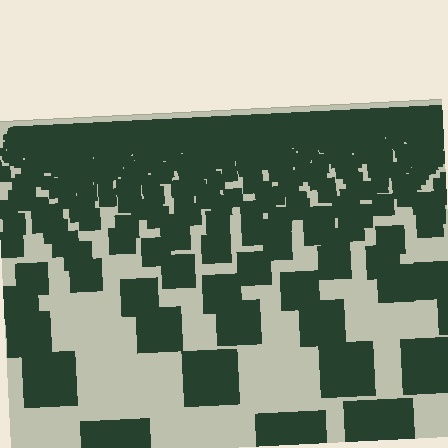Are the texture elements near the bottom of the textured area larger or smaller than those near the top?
Larger. Near the bottom, elements are closer to the viewer and appear at a bigger on-screen size.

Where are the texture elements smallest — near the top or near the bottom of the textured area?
Near the top.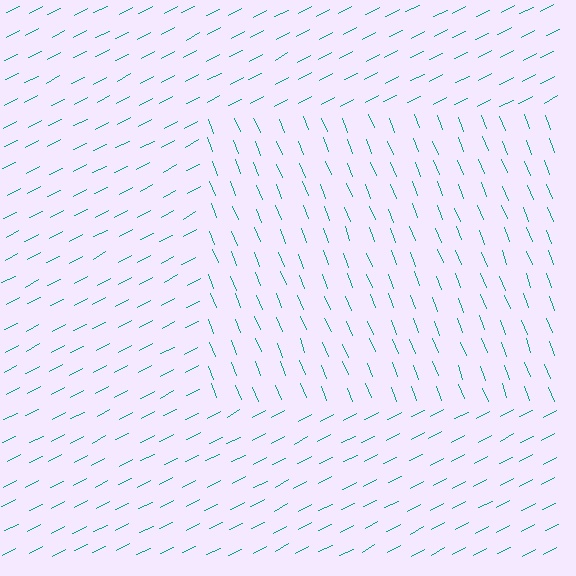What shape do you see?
I see a rectangle.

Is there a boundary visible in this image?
Yes, there is a texture boundary formed by a change in line orientation.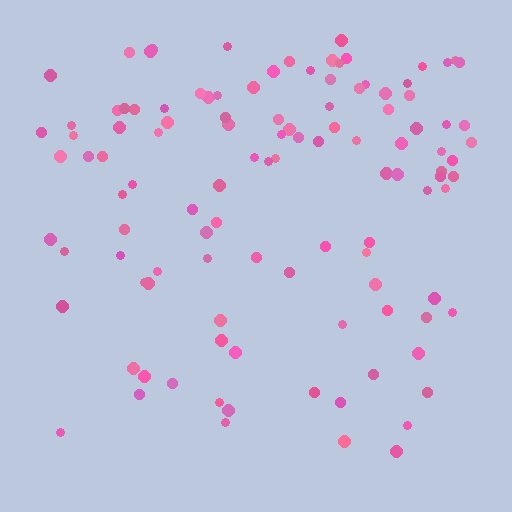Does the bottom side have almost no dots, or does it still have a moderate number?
Still a moderate number, just noticeably fewer than the top.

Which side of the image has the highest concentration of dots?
The top.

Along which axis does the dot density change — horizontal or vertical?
Vertical.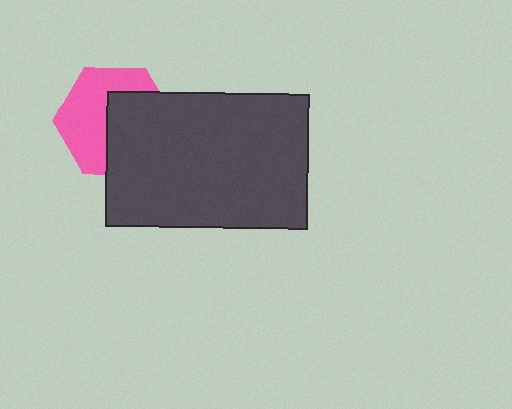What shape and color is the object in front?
The object in front is a dark gray rectangle.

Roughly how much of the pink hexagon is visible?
About half of it is visible (roughly 53%).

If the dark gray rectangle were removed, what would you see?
You would see the complete pink hexagon.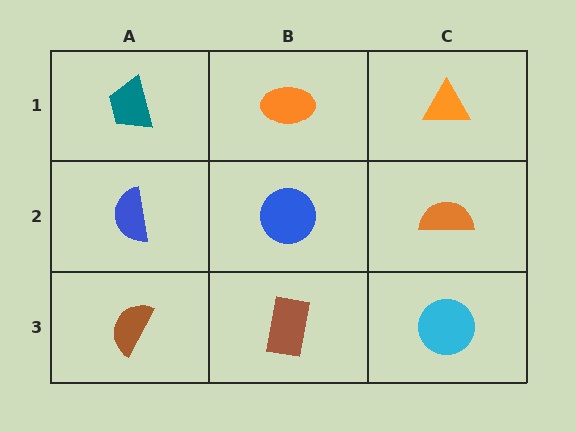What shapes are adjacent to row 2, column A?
A teal trapezoid (row 1, column A), a brown semicircle (row 3, column A), a blue circle (row 2, column B).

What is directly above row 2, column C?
An orange triangle.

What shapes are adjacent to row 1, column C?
An orange semicircle (row 2, column C), an orange ellipse (row 1, column B).